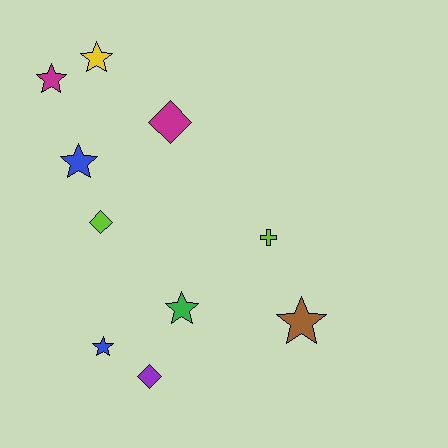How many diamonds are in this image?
There are 3 diamonds.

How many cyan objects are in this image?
There are no cyan objects.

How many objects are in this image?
There are 10 objects.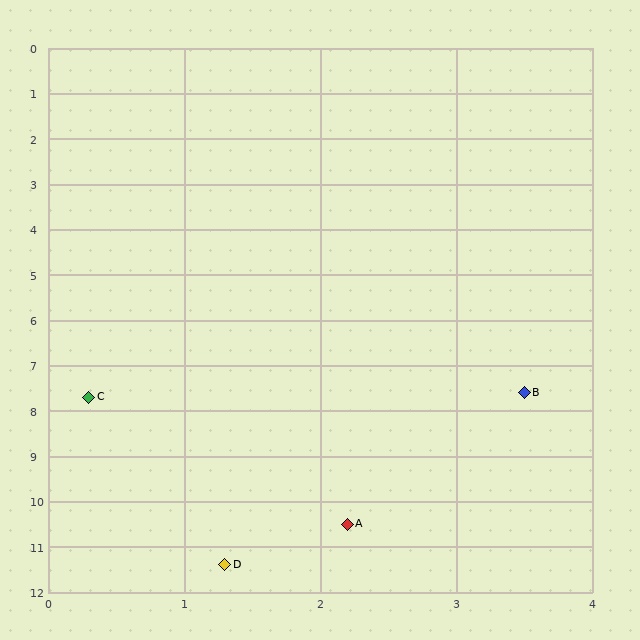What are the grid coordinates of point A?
Point A is at approximately (2.2, 10.5).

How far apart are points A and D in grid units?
Points A and D are about 1.3 grid units apart.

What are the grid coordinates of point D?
Point D is at approximately (1.3, 11.4).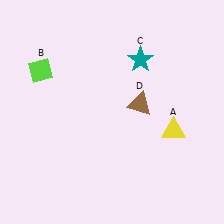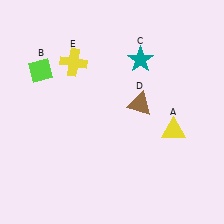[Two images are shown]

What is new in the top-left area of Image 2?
A yellow cross (E) was added in the top-left area of Image 2.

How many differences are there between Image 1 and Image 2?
There is 1 difference between the two images.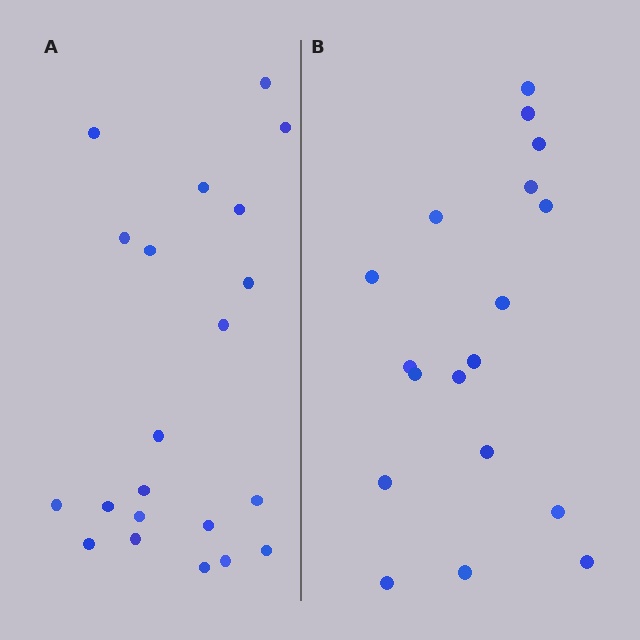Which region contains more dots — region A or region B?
Region A (the left region) has more dots.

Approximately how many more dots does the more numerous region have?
Region A has just a few more — roughly 2 or 3 more dots than region B.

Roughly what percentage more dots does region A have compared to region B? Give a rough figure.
About 15% more.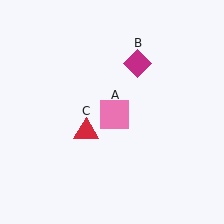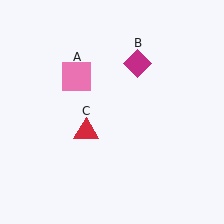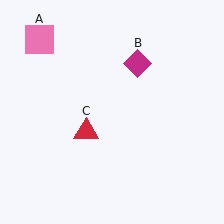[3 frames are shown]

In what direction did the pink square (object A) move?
The pink square (object A) moved up and to the left.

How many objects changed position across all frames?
1 object changed position: pink square (object A).